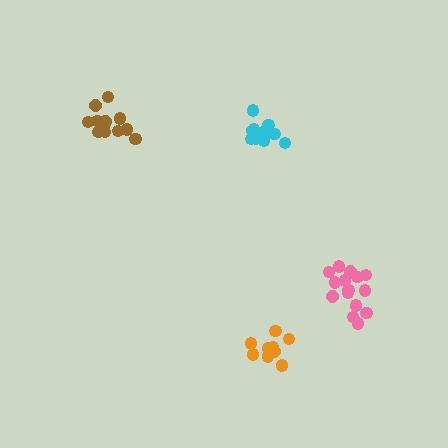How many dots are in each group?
Group 1: 9 dots, Group 2: 15 dots, Group 3: 13 dots, Group 4: 11 dots (48 total).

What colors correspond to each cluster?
The clusters are colored: orange, pink, brown, cyan.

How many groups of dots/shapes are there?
There are 4 groups.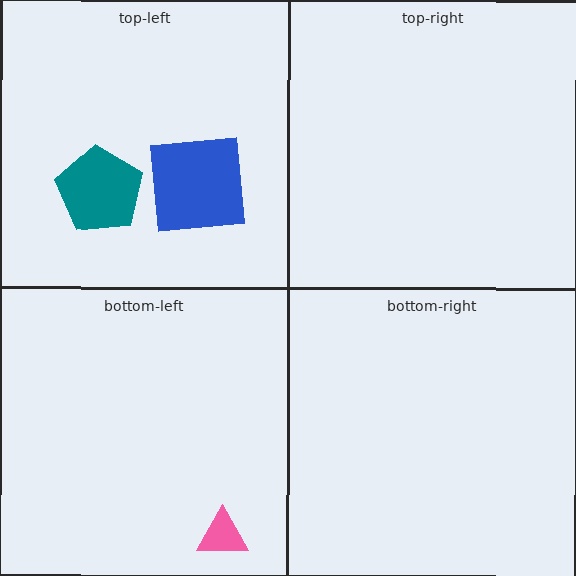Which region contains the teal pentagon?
The top-left region.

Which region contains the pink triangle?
The bottom-left region.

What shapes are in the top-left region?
The blue square, the teal pentagon.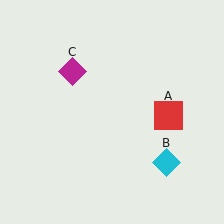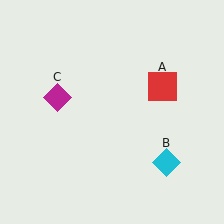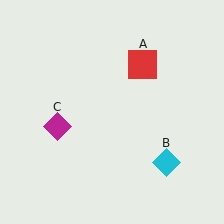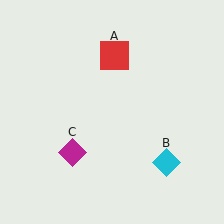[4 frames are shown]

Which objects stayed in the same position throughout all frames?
Cyan diamond (object B) remained stationary.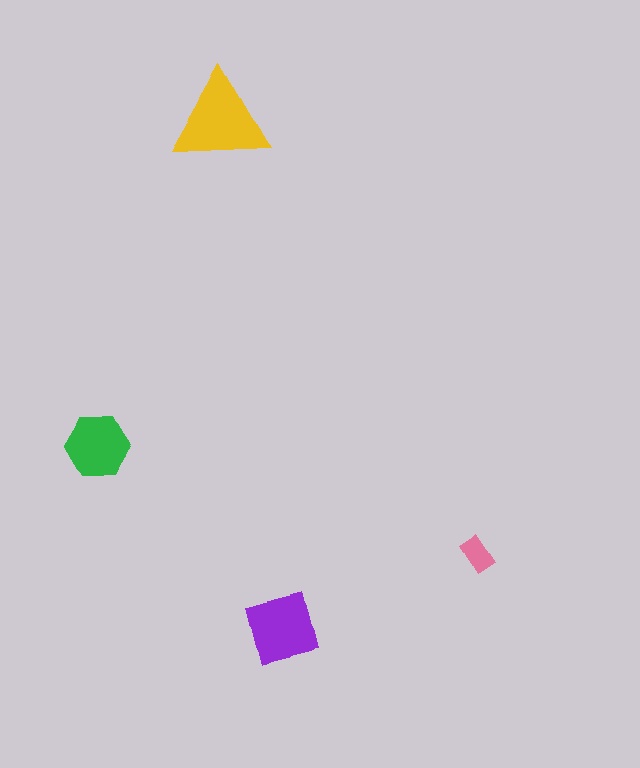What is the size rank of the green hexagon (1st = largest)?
3rd.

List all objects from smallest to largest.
The pink rectangle, the green hexagon, the purple square, the yellow triangle.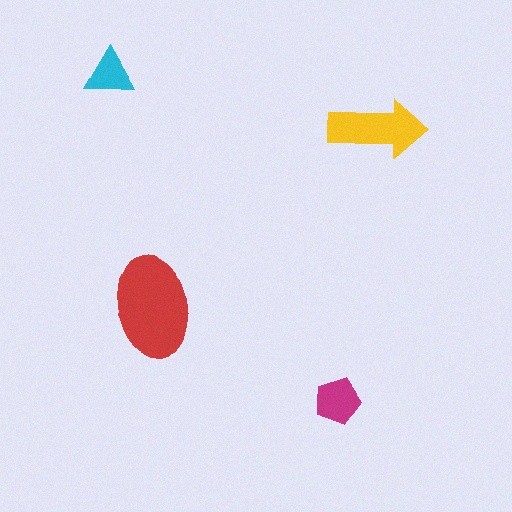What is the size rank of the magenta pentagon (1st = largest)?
3rd.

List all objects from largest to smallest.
The red ellipse, the yellow arrow, the magenta pentagon, the cyan triangle.